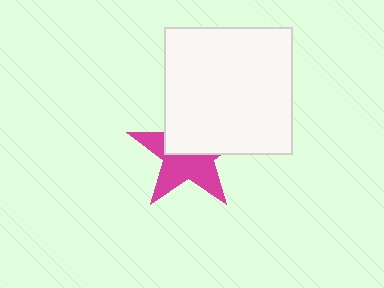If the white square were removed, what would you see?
You would see the complete magenta star.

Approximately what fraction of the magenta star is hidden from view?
Roughly 48% of the magenta star is hidden behind the white square.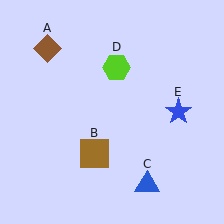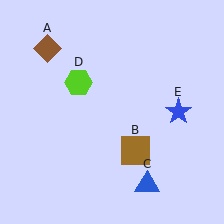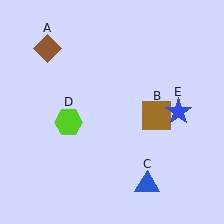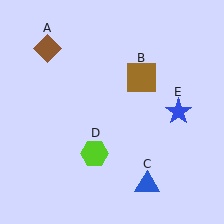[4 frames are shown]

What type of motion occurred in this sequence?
The brown square (object B), lime hexagon (object D) rotated counterclockwise around the center of the scene.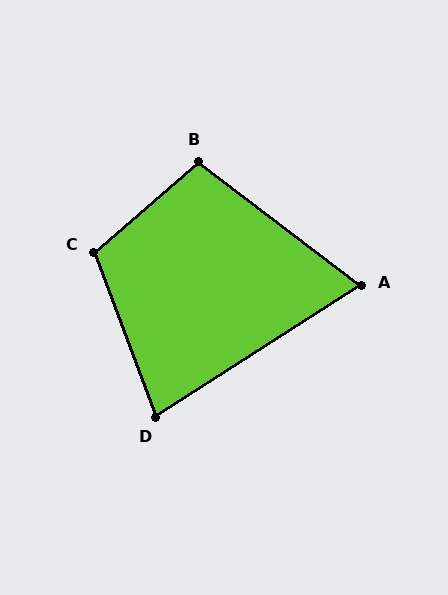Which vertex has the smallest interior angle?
A, at approximately 70 degrees.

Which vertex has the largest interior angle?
C, at approximately 110 degrees.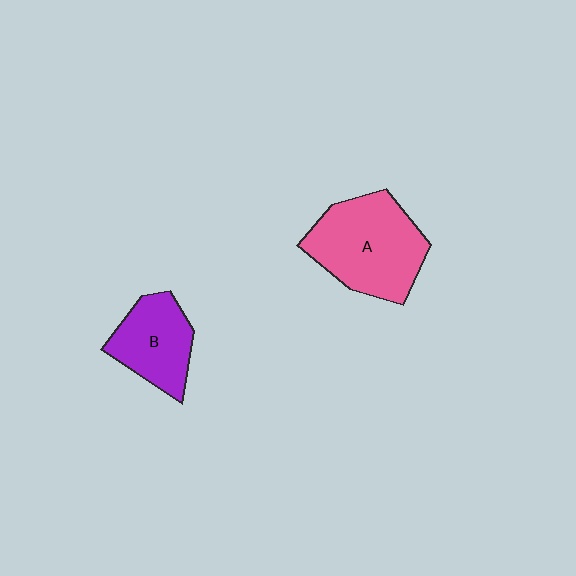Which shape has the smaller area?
Shape B (purple).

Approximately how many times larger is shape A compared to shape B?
Approximately 1.6 times.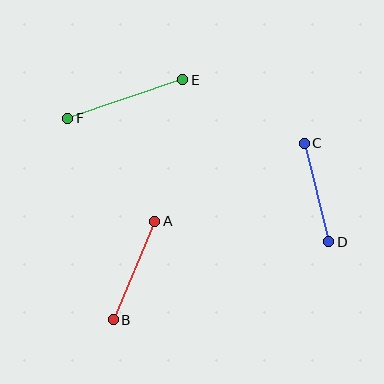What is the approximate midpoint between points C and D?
The midpoint is at approximately (316, 192) pixels.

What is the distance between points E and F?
The distance is approximately 121 pixels.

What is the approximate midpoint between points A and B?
The midpoint is at approximately (134, 271) pixels.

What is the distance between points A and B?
The distance is approximately 107 pixels.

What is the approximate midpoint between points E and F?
The midpoint is at approximately (125, 99) pixels.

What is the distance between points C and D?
The distance is approximately 101 pixels.